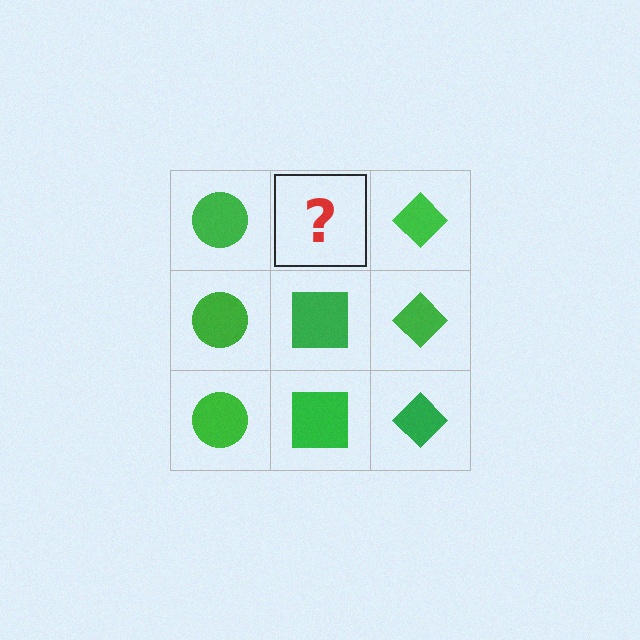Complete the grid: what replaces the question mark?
The question mark should be replaced with a green square.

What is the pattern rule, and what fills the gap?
The rule is that each column has a consistent shape. The gap should be filled with a green square.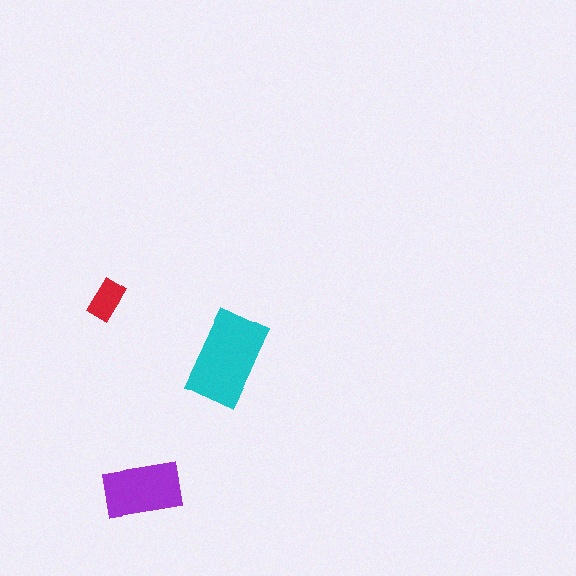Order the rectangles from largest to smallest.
the cyan one, the purple one, the red one.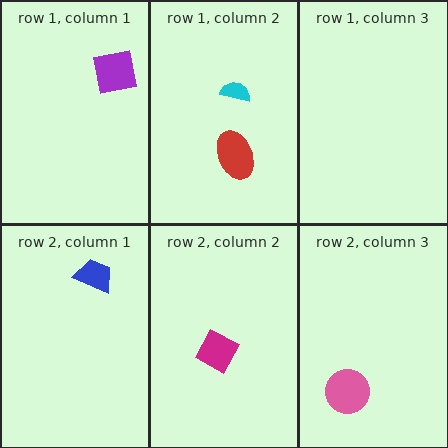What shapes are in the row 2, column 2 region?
The magenta diamond.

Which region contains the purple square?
The row 1, column 1 region.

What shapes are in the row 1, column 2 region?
The red ellipse, the cyan semicircle.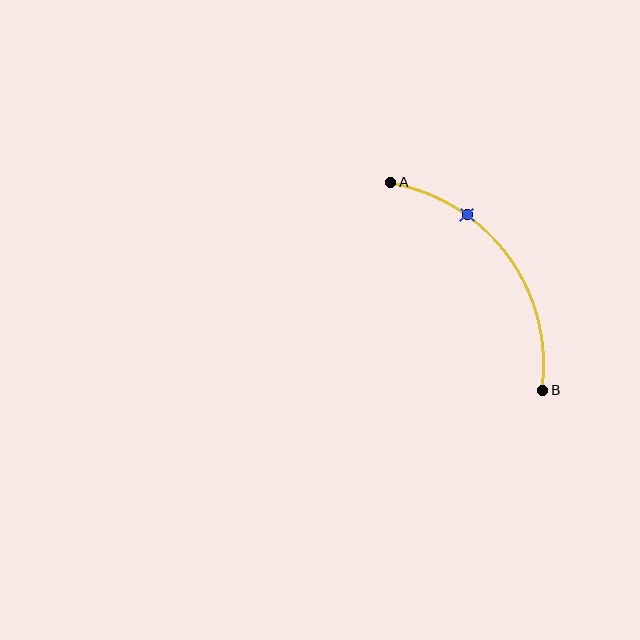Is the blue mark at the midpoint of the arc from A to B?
No. The blue mark lies on the arc but is closer to endpoint A. The arc midpoint would be at the point on the curve equidistant along the arc from both A and B.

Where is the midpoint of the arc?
The arc midpoint is the point on the curve farthest from the straight line joining A and B. It sits above and to the right of that line.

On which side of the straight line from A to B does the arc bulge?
The arc bulges above and to the right of the straight line connecting A and B.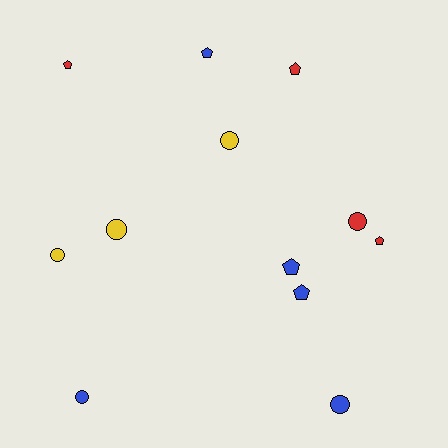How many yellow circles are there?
There are 3 yellow circles.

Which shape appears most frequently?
Pentagon, with 6 objects.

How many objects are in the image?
There are 12 objects.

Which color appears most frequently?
Blue, with 5 objects.